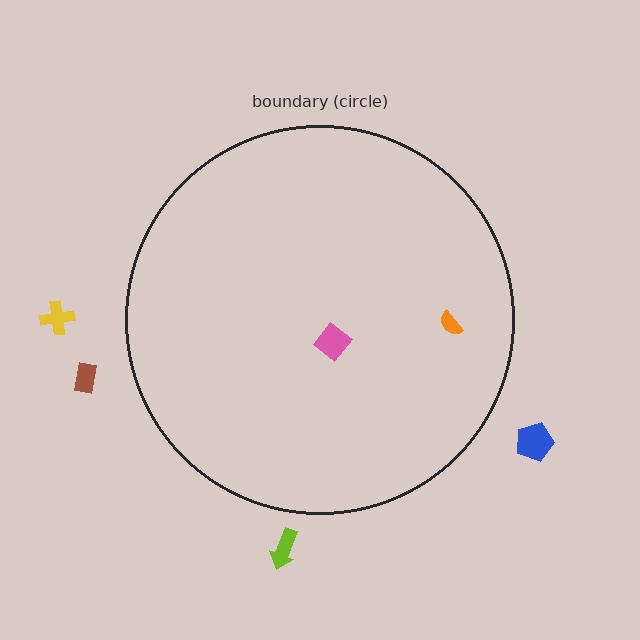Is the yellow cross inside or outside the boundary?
Outside.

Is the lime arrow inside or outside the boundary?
Outside.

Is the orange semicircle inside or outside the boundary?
Inside.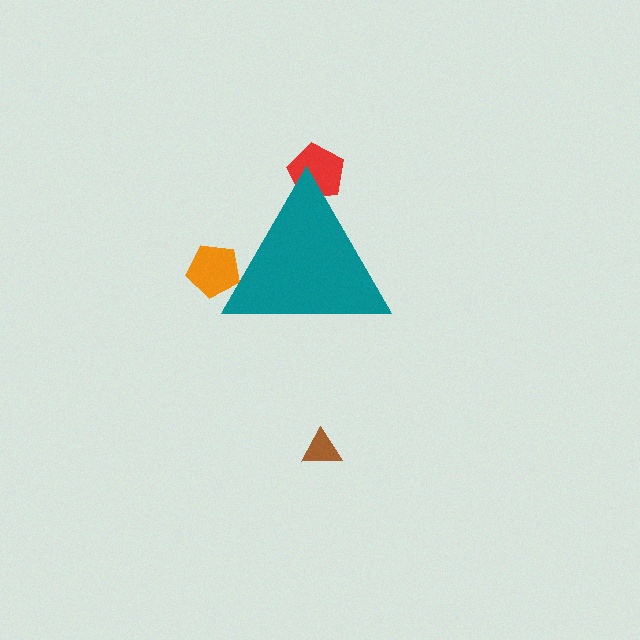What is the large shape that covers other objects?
A teal triangle.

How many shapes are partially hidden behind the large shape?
2 shapes are partially hidden.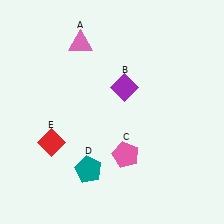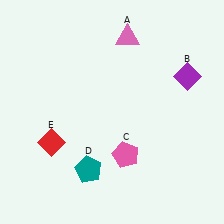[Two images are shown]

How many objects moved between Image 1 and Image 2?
2 objects moved between the two images.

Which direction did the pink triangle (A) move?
The pink triangle (A) moved right.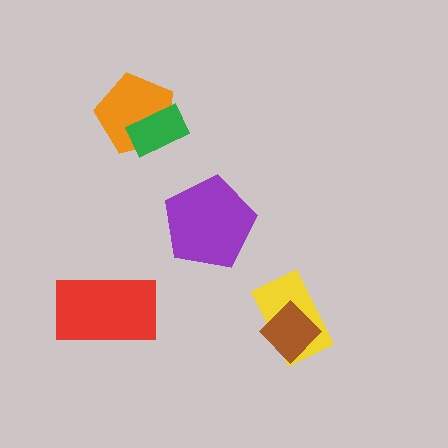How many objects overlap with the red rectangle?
0 objects overlap with the red rectangle.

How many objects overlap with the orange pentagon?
1 object overlaps with the orange pentagon.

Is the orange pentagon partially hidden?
Yes, it is partially covered by another shape.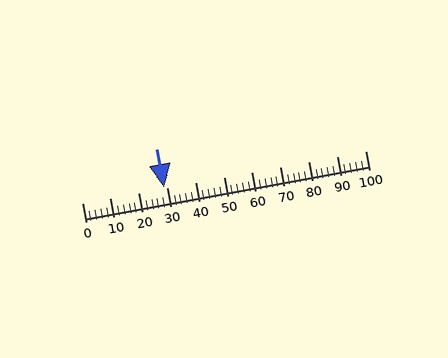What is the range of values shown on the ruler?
The ruler shows values from 0 to 100.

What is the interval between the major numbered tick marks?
The major tick marks are spaced 10 units apart.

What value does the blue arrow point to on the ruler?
The blue arrow points to approximately 29.